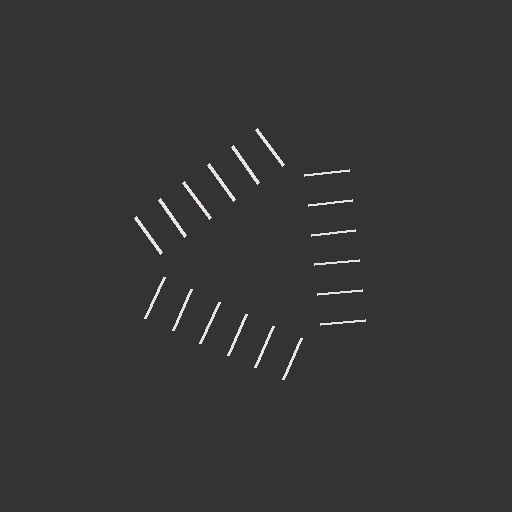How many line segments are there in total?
18 — 6 along each of the 3 edges.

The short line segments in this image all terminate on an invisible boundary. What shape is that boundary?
An illusory triangle — the line segments terminate on its edges but no continuous stroke is drawn.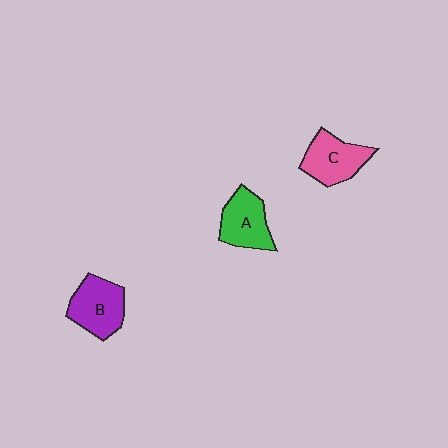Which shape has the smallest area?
Shape A (green).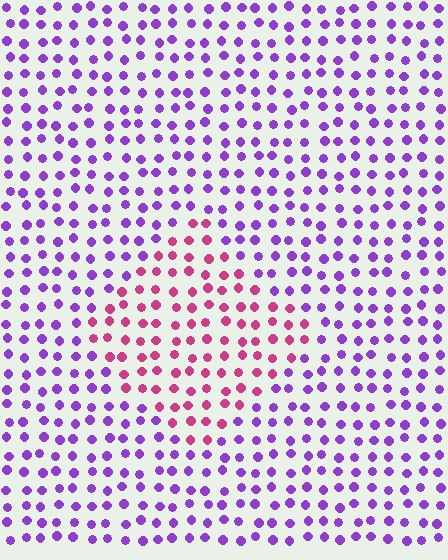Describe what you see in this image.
The image is filled with small purple elements in a uniform arrangement. A diamond-shaped region is visible where the elements are tinted to a slightly different hue, forming a subtle color boundary.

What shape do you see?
I see a diamond.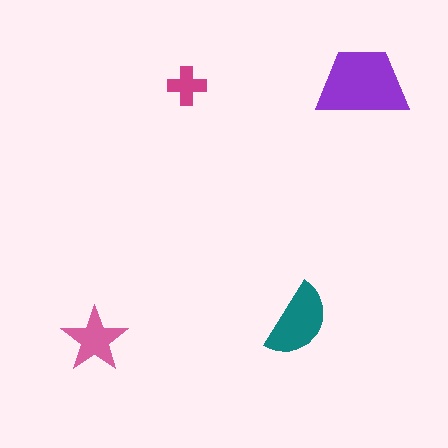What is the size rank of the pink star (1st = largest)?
3rd.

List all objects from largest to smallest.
The purple trapezoid, the teal semicircle, the pink star, the magenta cross.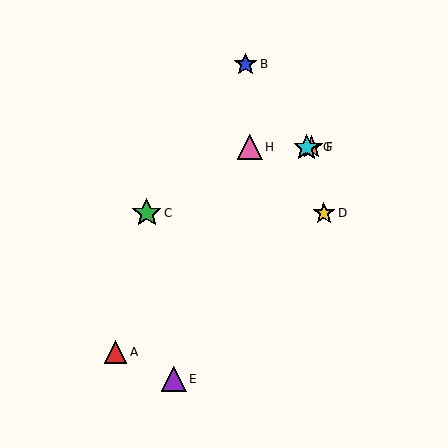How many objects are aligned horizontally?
3 objects (F, G, H) are aligned horizontally.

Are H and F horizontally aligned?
Yes, both are at y≈147.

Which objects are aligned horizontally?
Objects F, G, H are aligned horizontally.